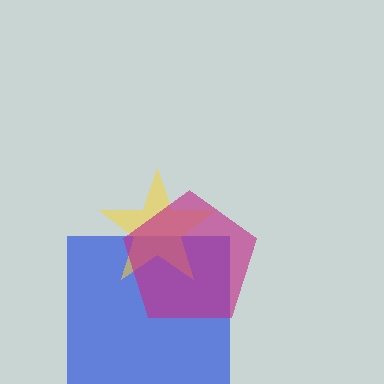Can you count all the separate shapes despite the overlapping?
Yes, there are 3 separate shapes.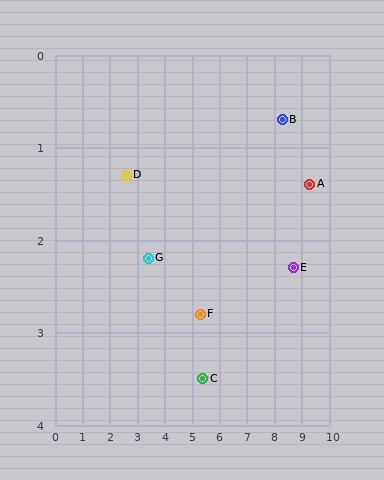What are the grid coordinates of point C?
Point C is at approximately (5.4, 3.5).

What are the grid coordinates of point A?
Point A is at approximately (9.3, 1.4).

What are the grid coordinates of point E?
Point E is at approximately (8.7, 2.3).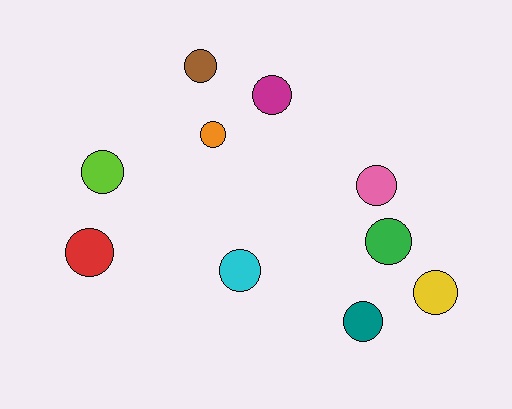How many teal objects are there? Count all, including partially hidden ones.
There is 1 teal object.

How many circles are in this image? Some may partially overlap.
There are 10 circles.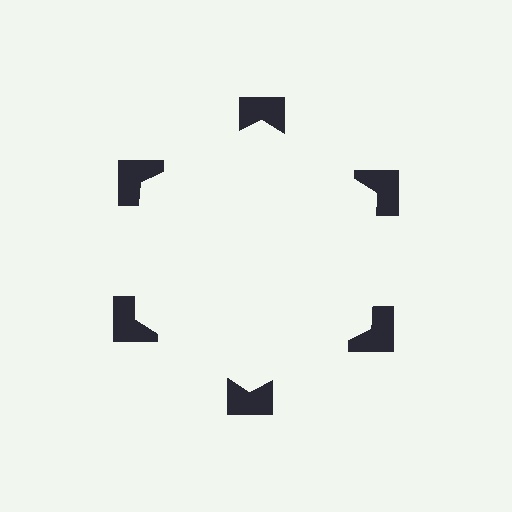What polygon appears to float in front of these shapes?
An illusory hexagon — its edges are inferred from the aligned wedge cuts in the notched squares, not physically drawn.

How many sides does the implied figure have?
6 sides.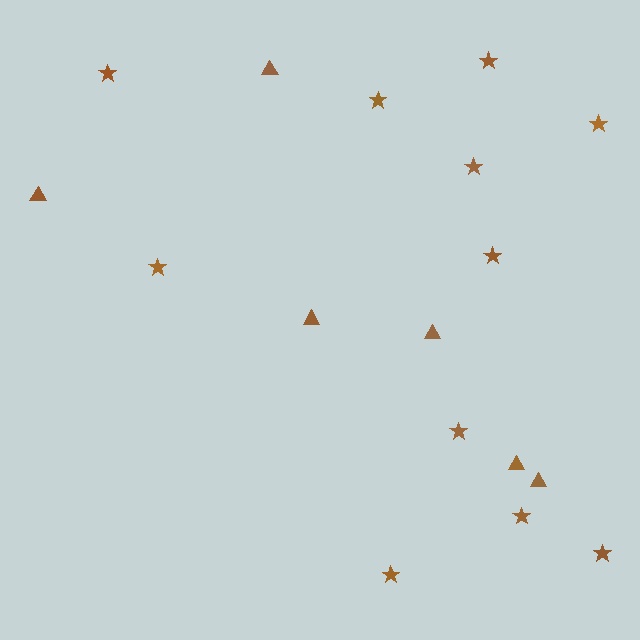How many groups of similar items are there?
There are 2 groups: one group of triangles (6) and one group of stars (11).